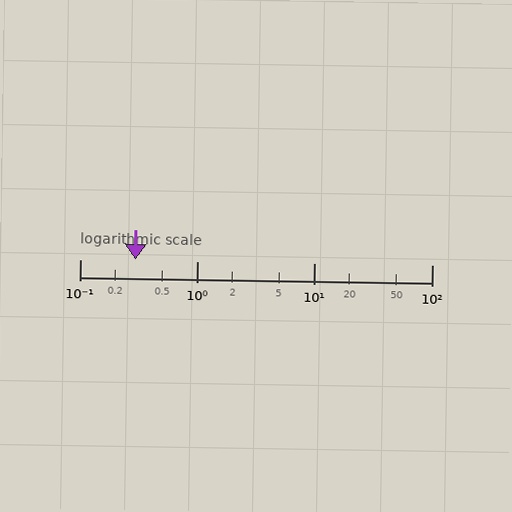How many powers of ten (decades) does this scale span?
The scale spans 3 decades, from 0.1 to 100.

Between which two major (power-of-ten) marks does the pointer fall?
The pointer is between 0.1 and 1.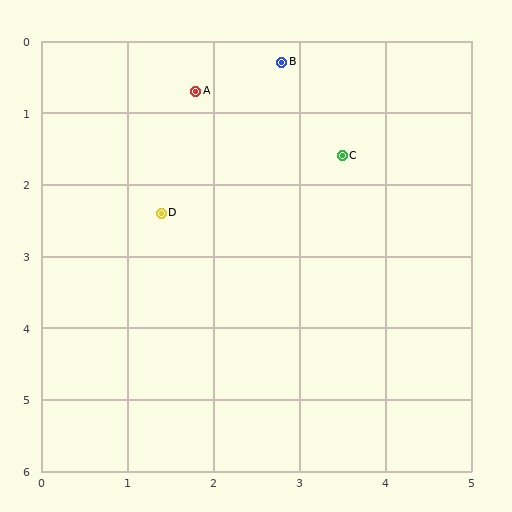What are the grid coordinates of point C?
Point C is at approximately (3.5, 1.6).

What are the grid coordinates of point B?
Point B is at approximately (2.8, 0.3).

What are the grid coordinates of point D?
Point D is at approximately (1.4, 2.4).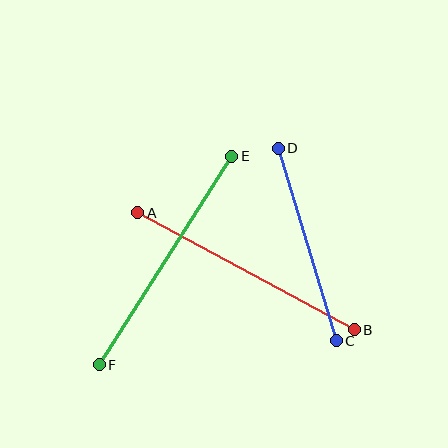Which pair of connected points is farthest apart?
Points E and F are farthest apart.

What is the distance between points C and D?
The distance is approximately 201 pixels.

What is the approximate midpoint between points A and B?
The midpoint is at approximately (246, 271) pixels.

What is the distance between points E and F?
The distance is approximately 247 pixels.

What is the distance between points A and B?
The distance is approximately 246 pixels.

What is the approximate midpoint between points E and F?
The midpoint is at approximately (166, 260) pixels.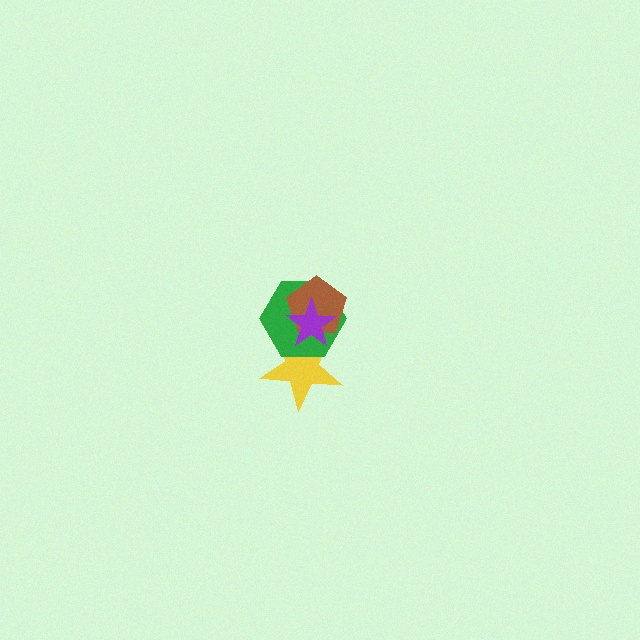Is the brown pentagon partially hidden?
Yes, it is partially covered by another shape.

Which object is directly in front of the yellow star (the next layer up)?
The green hexagon is directly in front of the yellow star.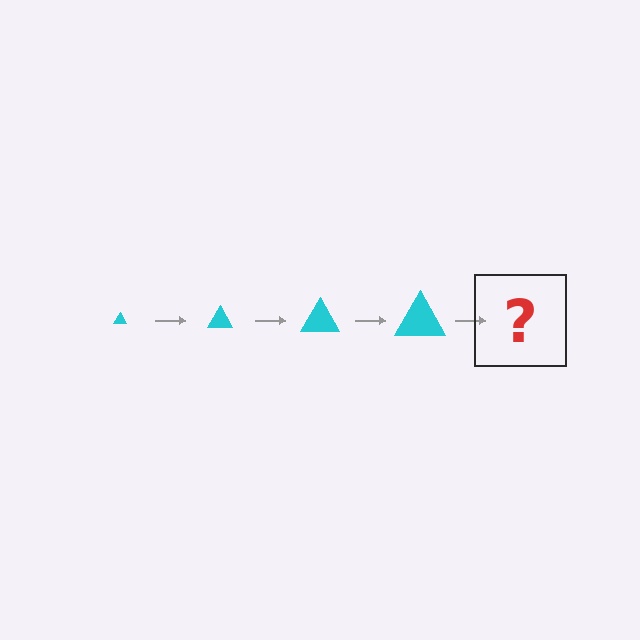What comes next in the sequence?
The next element should be a cyan triangle, larger than the previous one.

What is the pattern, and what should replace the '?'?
The pattern is that the triangle gets progressively larger each step. The '?' should be a cyan triangle, larger than the previous one.